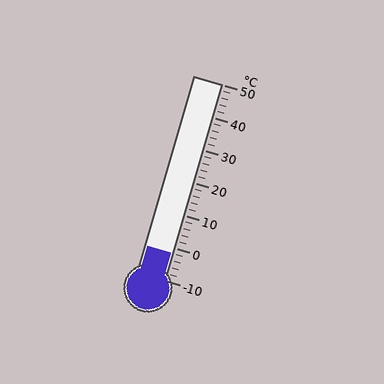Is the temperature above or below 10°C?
The temperature is below 10°C.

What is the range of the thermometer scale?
The thermometer scale ranges from -10°C to 50°C.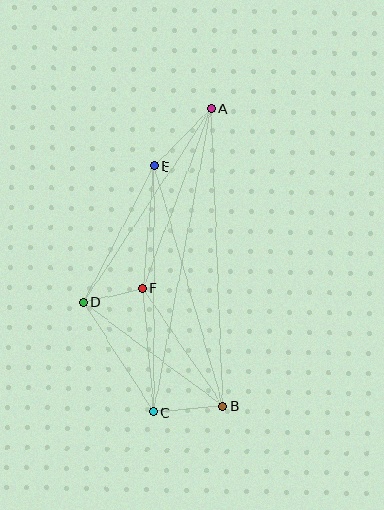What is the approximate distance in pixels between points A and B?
The distance between A and B is approximately 298 pixels.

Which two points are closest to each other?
Points D and F are closest to each other.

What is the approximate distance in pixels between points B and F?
The distance between B and F is approximately 142 pixels.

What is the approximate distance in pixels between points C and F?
The distance between C and F is approximately 124 pixels.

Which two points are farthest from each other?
Points A and C are farthest from each other.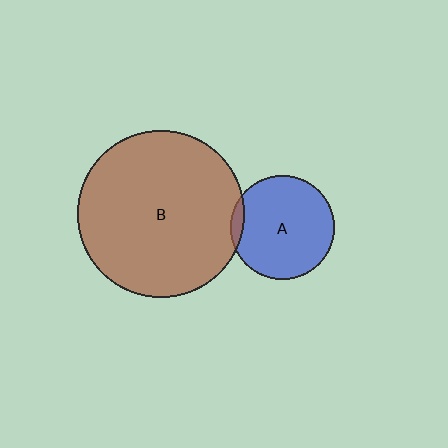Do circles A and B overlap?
Yes.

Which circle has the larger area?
Circle B (brown).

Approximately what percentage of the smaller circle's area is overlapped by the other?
Approximately 5%.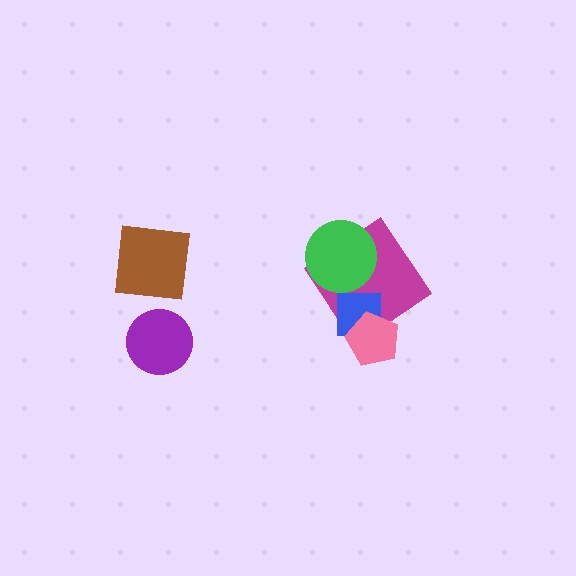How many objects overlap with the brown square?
0 objects overlap with the brown square.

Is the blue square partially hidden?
Yes, it is partially covered by another shape.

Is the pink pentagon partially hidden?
No, no other shape covers it.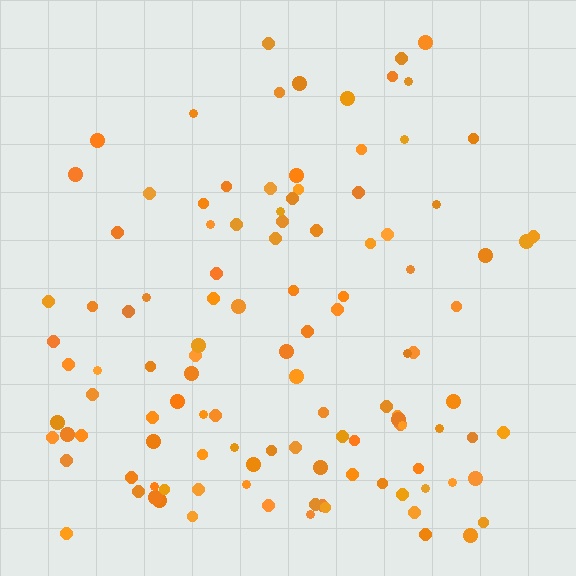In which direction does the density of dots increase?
From top to bottom, with the bottom side densest.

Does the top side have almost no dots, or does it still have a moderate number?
Still a moderate number, just noticeably fewer than the bottom.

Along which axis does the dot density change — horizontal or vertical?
Vertical.